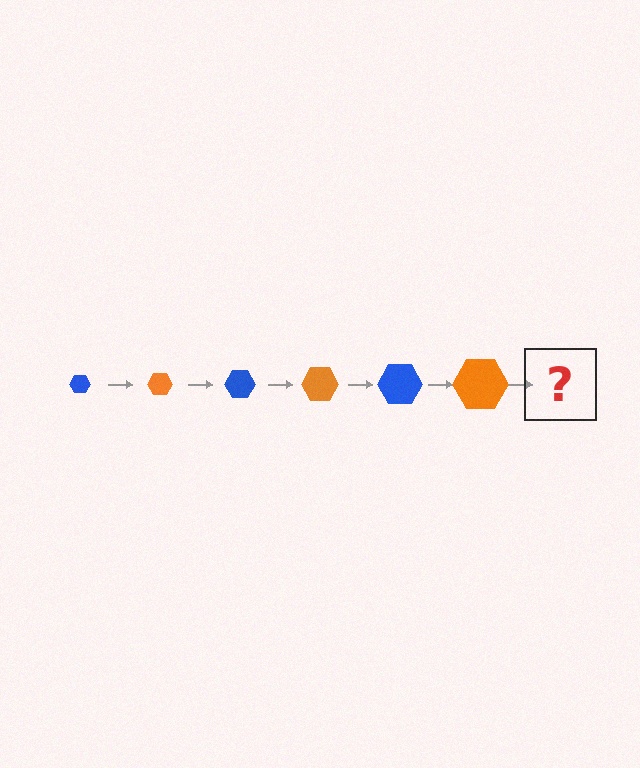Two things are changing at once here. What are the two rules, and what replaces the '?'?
The two rules are that the hexagon grows larger each step and the color cycles through blue and orange. The '?' should be a blue hexagon, larger than the previous one.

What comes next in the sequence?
The next element should be a blue hexagon, larger than the previous one.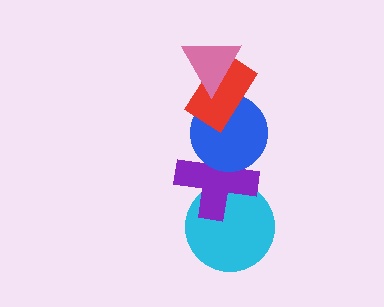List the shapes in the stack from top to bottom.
From top to bottom: the pink triangle, the red rectangle, the blue circle, the purple cross, the cyan circle.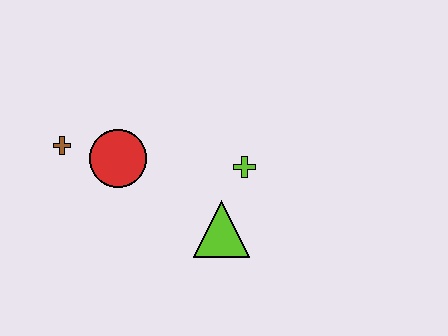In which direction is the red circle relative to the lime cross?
The red circle is to the left of the lime cross.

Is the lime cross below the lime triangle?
No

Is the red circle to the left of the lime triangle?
Yes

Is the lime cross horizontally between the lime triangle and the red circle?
No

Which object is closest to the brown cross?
The red circle is closest to the brown cross.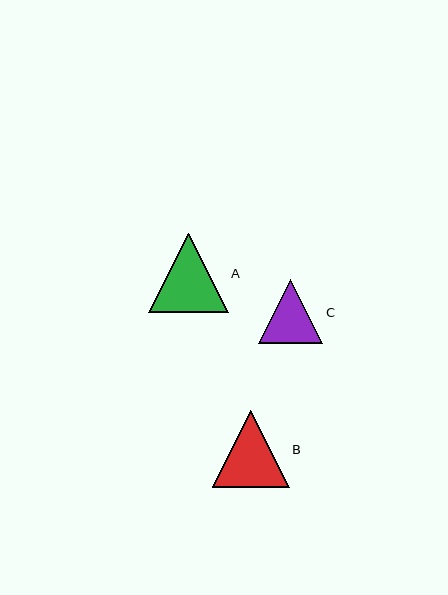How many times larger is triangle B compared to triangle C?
Triangle B is approximately 1.2 times the size of triangle C.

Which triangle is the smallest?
Triangle C is the smallest with a size of approximately 64 pixels.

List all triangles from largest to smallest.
From largest to smallest: A, B, C.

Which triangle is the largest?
Triangle A is the largest with a size of approximately 80 pixels.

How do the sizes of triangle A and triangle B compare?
Triangle A and triangle B are approximately the same size.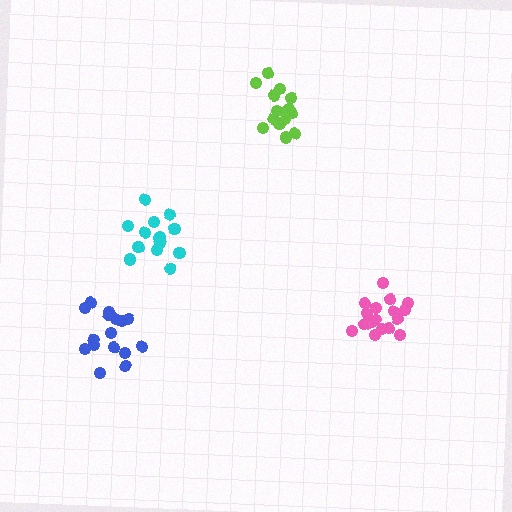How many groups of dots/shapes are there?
There are 4 groups.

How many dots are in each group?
Group 1: 14 dots, Group 2: 16 dots, Group 3: 15 dots, Group 4: 19 dots (64 total).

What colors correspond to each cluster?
The clusters are colored: cyan, blue, lime, pink.